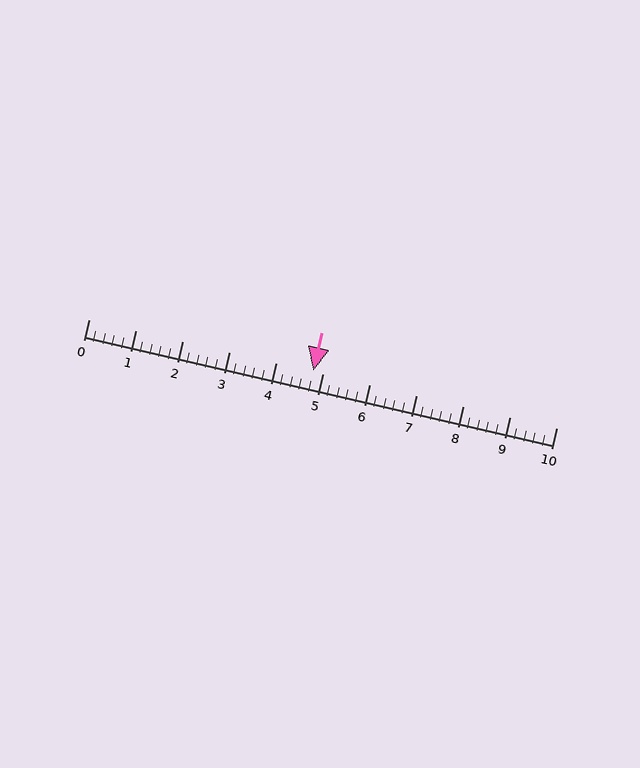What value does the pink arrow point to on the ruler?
The pink arrow points to approximately 4.8.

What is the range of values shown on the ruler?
The ruler shows values from 0 to 10.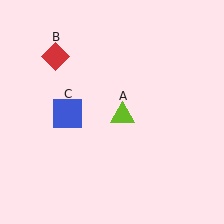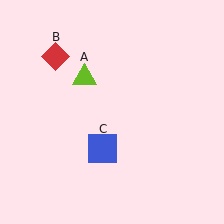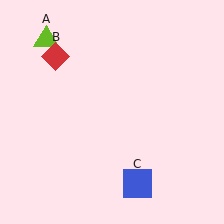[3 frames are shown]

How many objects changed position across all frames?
2 objects changed position: lime triangle (object A), blue square (object C).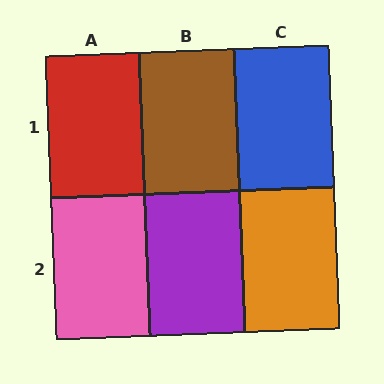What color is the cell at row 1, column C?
Blue.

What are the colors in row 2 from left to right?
Pink, purple, orange.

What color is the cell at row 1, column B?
Brown.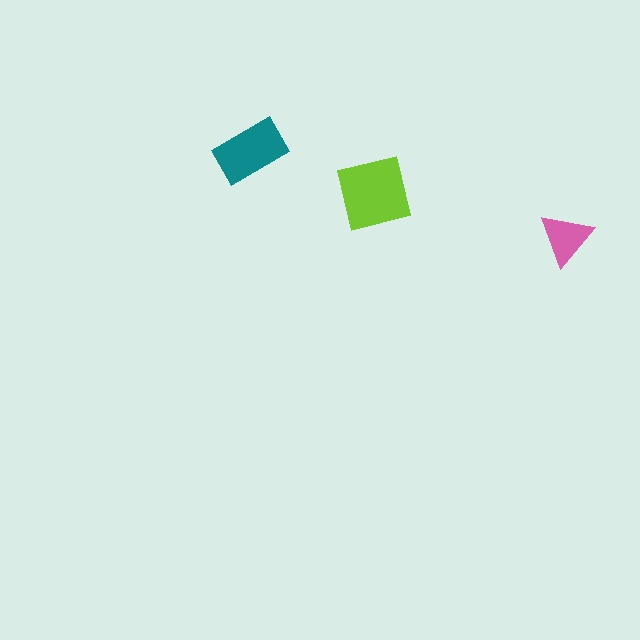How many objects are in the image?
There are 3 objects in the image.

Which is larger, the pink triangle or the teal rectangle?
The teal rectangle.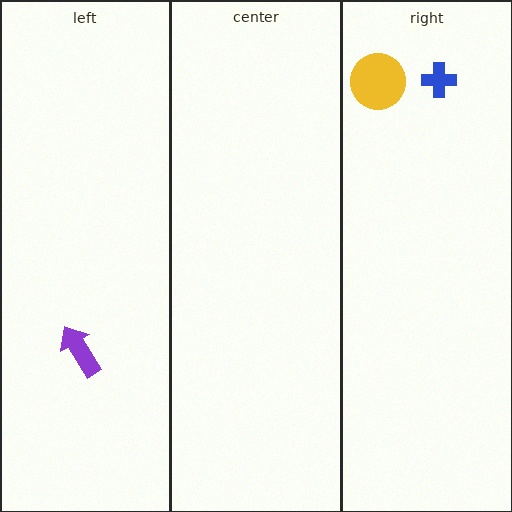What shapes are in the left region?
The purple arrow.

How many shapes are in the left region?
1.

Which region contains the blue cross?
The right region.